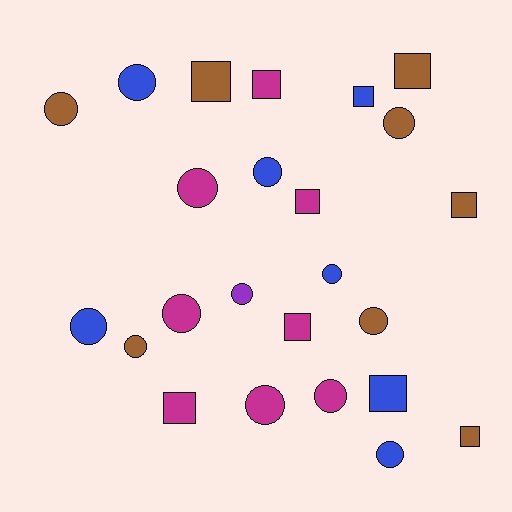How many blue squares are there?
There are 2 blue squares.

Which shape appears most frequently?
Circle, with 14 objects.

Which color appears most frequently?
Brown, with 8 objects.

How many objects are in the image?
There are 24 objects.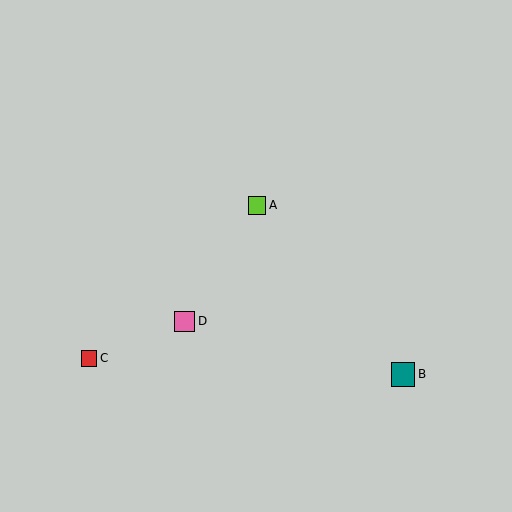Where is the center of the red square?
The center of the red square is at (89, 358).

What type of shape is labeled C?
Shape C is a red square.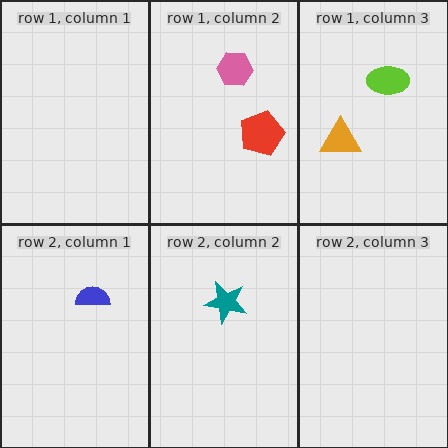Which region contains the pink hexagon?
The row 1, column 2 region.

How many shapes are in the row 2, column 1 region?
1.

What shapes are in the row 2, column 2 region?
The teal star.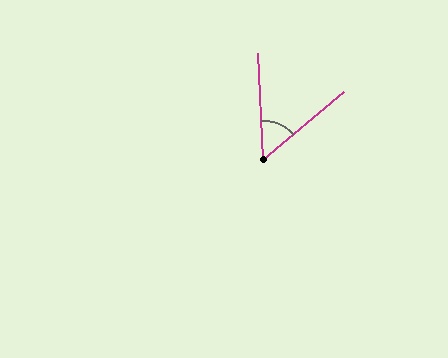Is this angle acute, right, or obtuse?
It is acute.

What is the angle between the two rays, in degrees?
Approximately 52 degrees.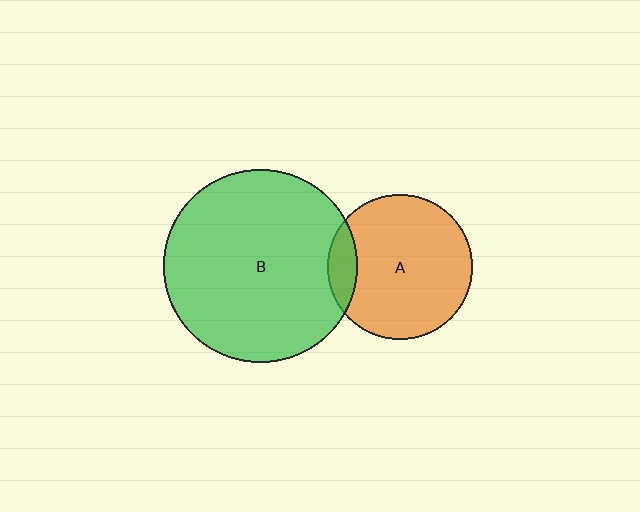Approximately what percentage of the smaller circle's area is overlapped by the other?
Approximately 10%.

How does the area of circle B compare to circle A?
Approximately 1.8 times.